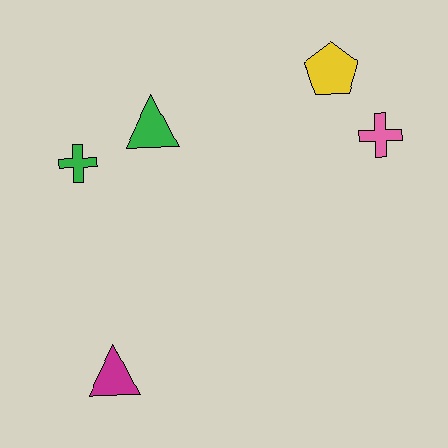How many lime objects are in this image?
There are no lime objects.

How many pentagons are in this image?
There is 1 pentagon.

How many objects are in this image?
There are 5 objects.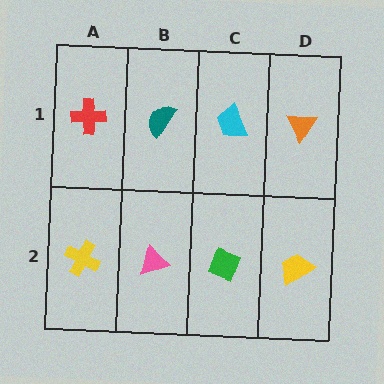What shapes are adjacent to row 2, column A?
A red cross (row 1, column A), a pink triangle (row 2, column B).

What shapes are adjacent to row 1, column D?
A yellow trapezoid (row 2, column D), a cyan trapezoid (row 1, column C).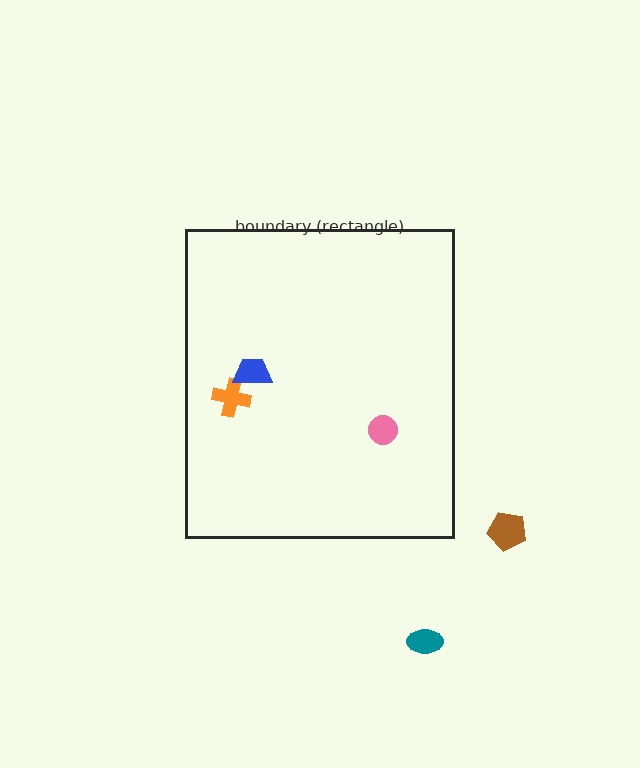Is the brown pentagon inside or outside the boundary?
Outside.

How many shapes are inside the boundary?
3 inside, 2 outside.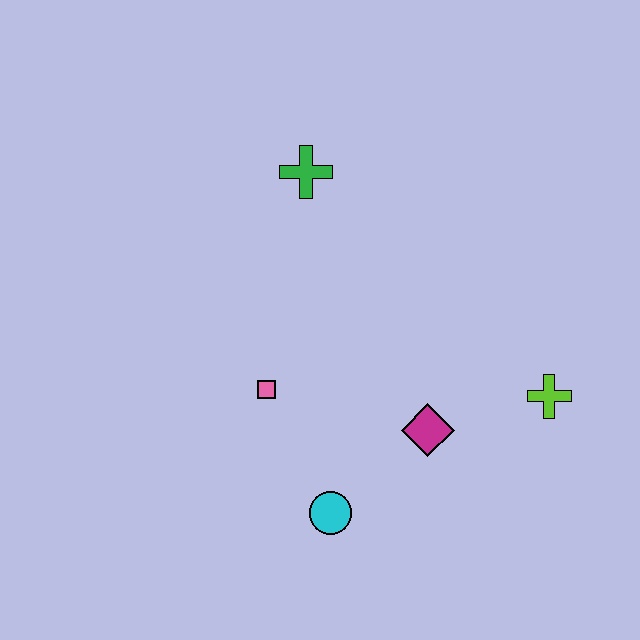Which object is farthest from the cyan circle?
The green cross is farthest from the cyan circle.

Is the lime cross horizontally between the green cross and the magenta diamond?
No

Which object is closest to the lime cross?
The magenta diamond is closest to the lime cross.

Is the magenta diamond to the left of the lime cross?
Yes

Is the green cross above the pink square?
Yes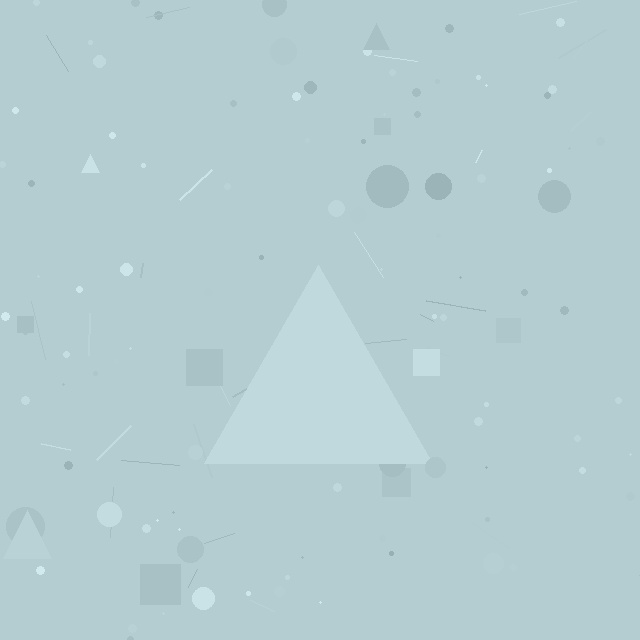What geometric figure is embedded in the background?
A triangle is embedded in the background.